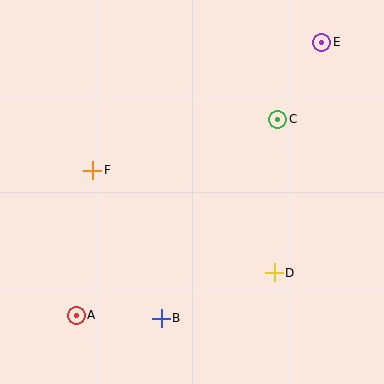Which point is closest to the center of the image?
Point F at (93, 170) is closest to the center.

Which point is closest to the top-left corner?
Point F is closest to the top-left corner.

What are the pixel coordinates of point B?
Point B is at (161, 318).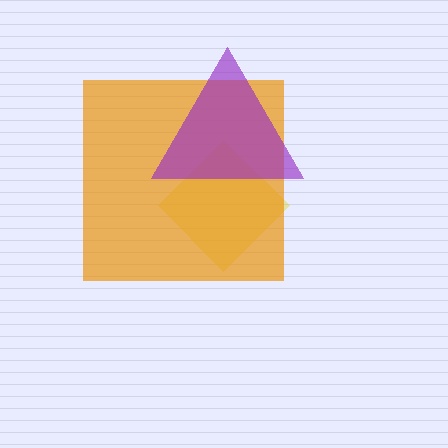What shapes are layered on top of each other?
The layered shapes are: a yellow diamond, an orange square, a purple triangle.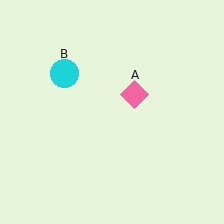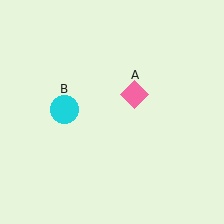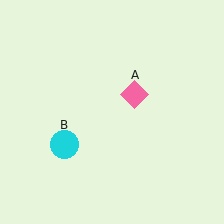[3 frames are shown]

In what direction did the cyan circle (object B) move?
The cyan circle (object B) moved down.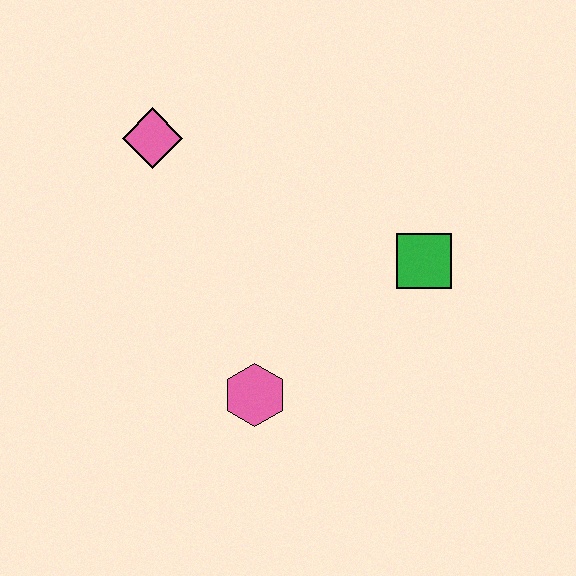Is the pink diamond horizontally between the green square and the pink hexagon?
No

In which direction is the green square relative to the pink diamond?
The green square is to the right of the pink diamond.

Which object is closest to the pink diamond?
The pink hexagon is closest to the pink diamond.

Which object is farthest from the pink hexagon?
The pink diamond is farthest from the pink hexagon.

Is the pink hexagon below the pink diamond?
Yes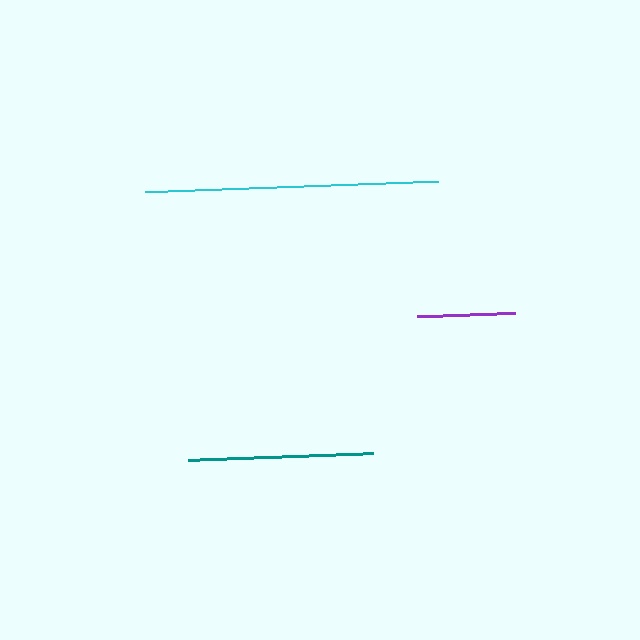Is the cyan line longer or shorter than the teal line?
The cyan line is longer than the teal line.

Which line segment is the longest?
The cyan line is the longest at approximately 292 pixels.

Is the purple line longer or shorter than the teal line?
The teal line is longer than the purple line.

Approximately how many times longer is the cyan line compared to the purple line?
The cyan line is approximately 3.0 times the length of the purple line.